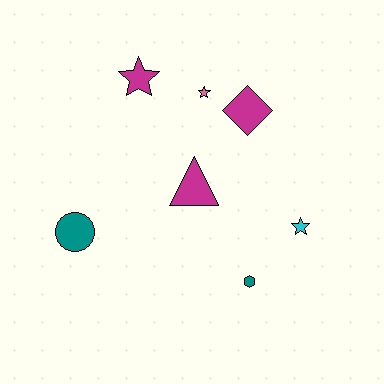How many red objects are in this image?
There are no red objects.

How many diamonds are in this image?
There is 1 diamond.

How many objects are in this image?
There are 7 objects.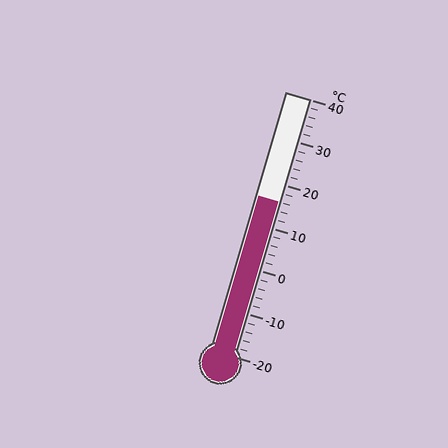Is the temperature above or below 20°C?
The temperature is below 20°C.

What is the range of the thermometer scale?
The thermometer scale ranges from -20°C to 40°C.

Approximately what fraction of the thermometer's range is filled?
The thermometer is filled to approximately 60% of its range.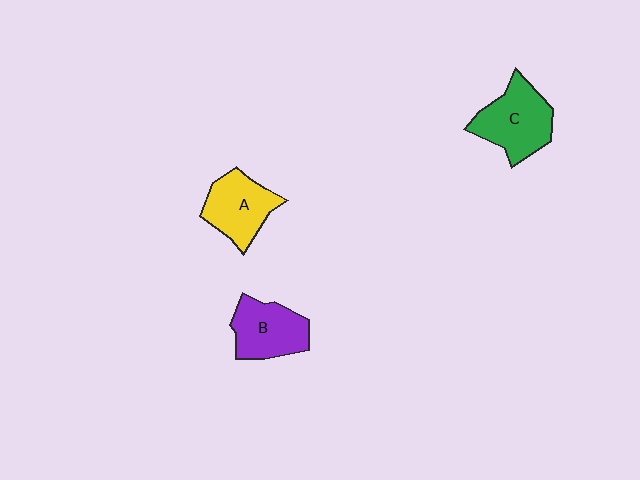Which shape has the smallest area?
Shape A (yellow).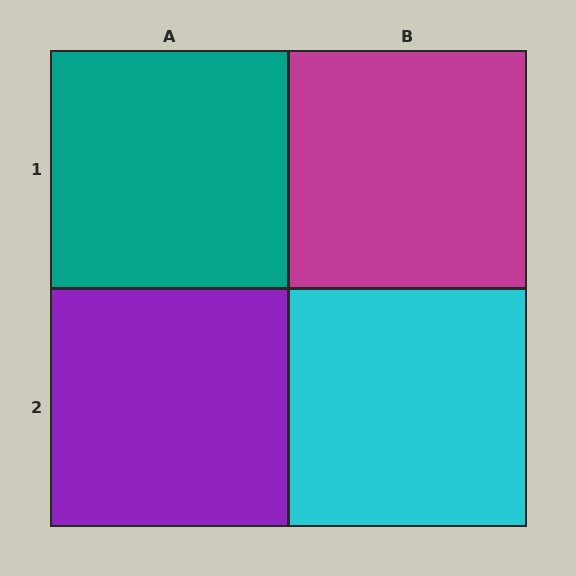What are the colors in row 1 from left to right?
Teal, magenta.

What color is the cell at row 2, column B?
Cyan.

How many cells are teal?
1 cell is teal.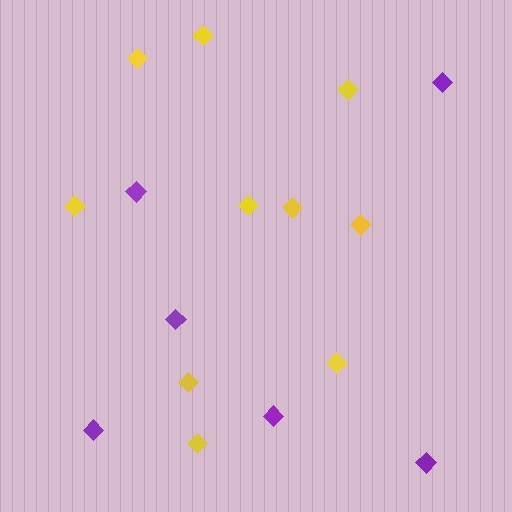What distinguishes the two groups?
There are 2 groups: one group of yellow diamonds (10) and one group of purple diamonds (6).